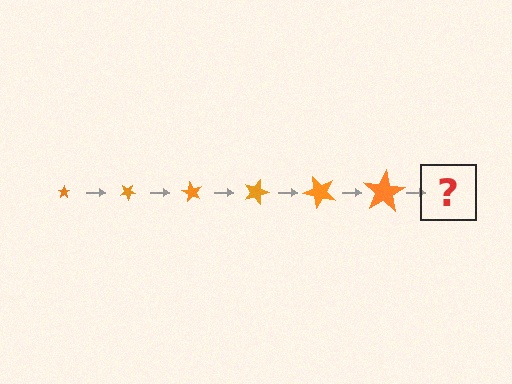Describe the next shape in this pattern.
It should be a star, larger than the previous one and rotated 180 degrees from the start.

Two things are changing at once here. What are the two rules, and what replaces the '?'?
The two rules are that the star grows larger each step and it rotates 30 degrees each step. The '?' should be a star, larger than the previous one and rotated 180 degrees from the start.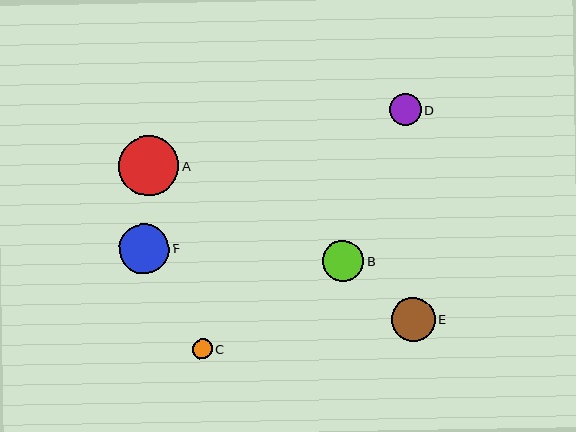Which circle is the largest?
Circle A is the largest with a size of approximately 60 pixels.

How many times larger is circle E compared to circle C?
Circle E is approximately 2.2 times the size of circle C.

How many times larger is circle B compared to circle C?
Circle B is approximately 2.0 times the size of circle C.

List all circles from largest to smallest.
From largest to smallest: A, F, E, B, D, C.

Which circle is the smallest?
Circle C is the smallest with a size of approximately 20 pixels.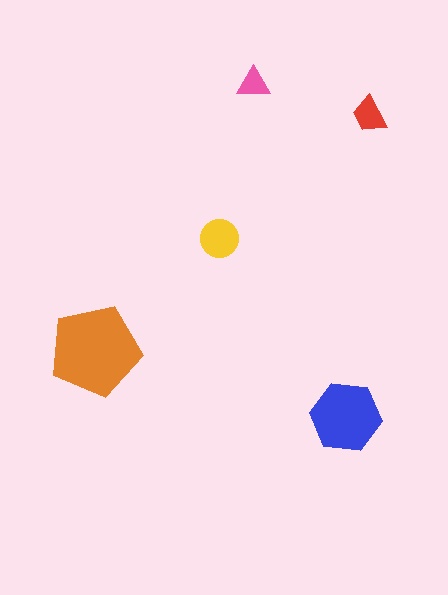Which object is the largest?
The orange pentagon.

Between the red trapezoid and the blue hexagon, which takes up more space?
The blue hexagon.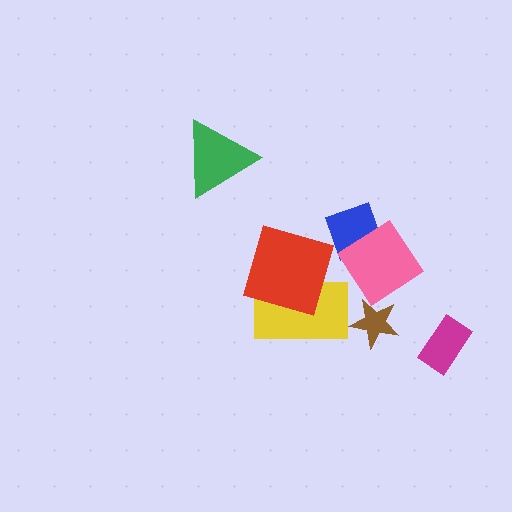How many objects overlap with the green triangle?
0 objects overlap with the green triangle.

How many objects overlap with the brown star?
0 objects overlap with the brown star.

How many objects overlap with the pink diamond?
1 object overlaps with the pink diamond.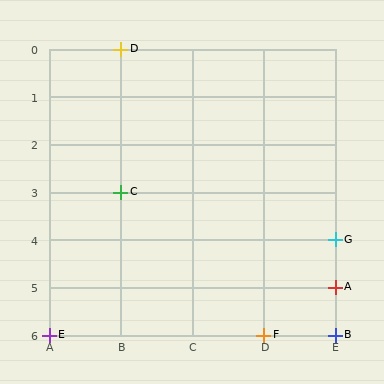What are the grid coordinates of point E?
Point E is at grid coordinates (A, 6).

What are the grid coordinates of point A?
Point A is at grid coordinates (E, 5).